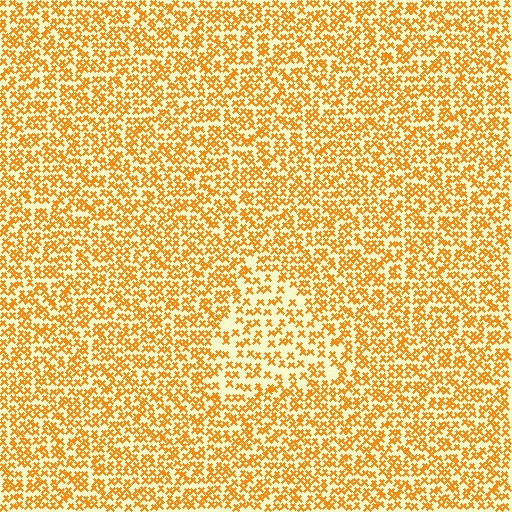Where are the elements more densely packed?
The elements are more densely packed outside the triangle boundary.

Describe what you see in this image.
The image contains small orange elements arranged at two different densities. A triangle-shaped region is visible where the elements are less densely packed than the surrounding area.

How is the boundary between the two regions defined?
The boundary is defined by a change in element density (approximately 1.6x ratio). All elements are the same color, size, and shape.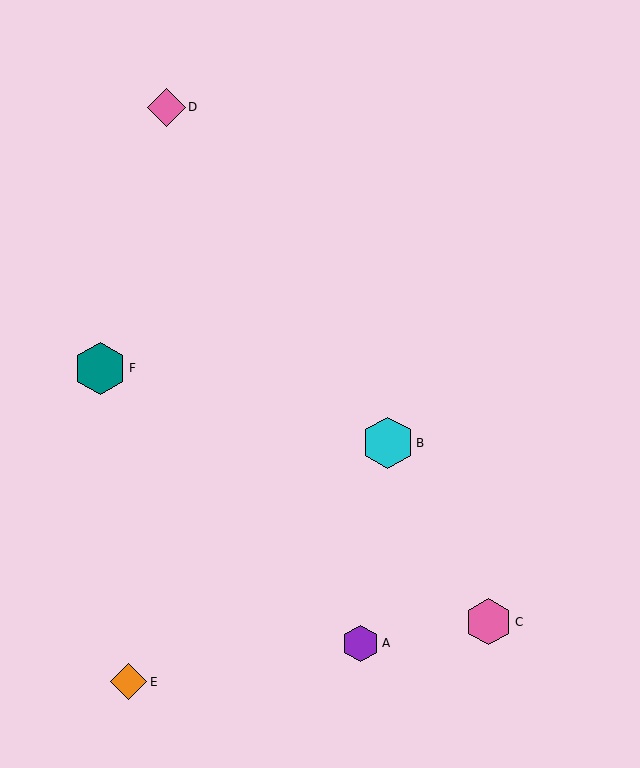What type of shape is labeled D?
Shape D is a pink diamond.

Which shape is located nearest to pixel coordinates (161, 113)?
The pink diamond (labeled D) at (166, 107) is nearest to that location.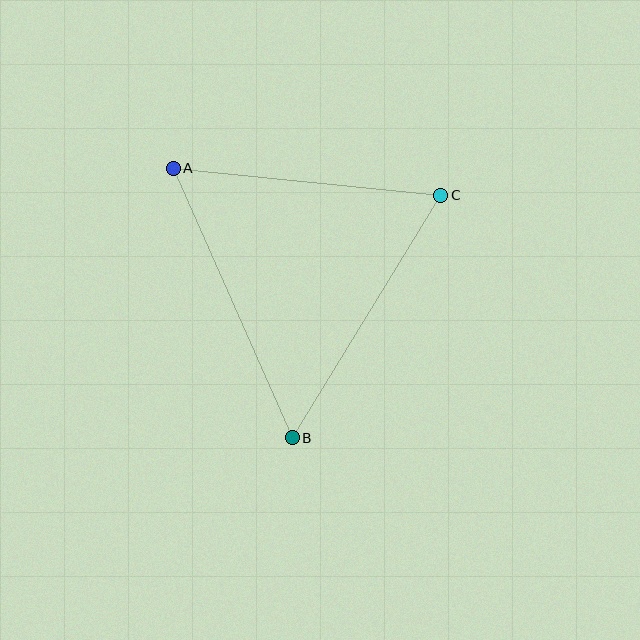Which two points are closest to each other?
Points A and C are closest to each other.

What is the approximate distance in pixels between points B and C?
The distance between B and C is approximately 284 pixels.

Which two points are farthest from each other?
Points A and B are farthest from each other.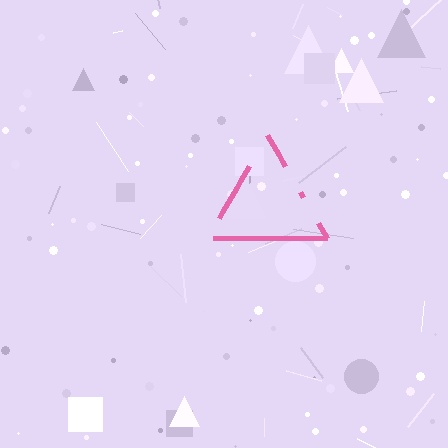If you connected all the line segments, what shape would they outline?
They would outline a triangle.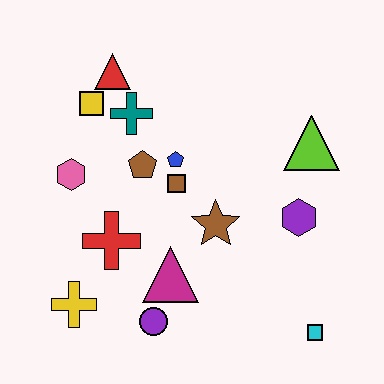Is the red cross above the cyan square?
Yes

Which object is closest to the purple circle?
The magenta triangle is closest to the purple circle.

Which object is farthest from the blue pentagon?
The cyan square is farthest from the blue pentagon.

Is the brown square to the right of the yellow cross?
Yes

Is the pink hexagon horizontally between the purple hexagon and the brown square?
No